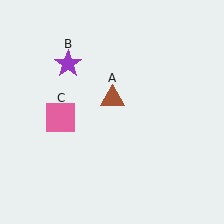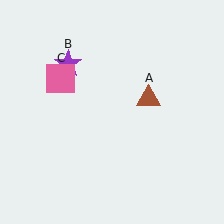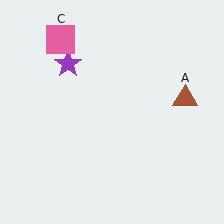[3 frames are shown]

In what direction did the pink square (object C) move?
The pink square (object C) moved up.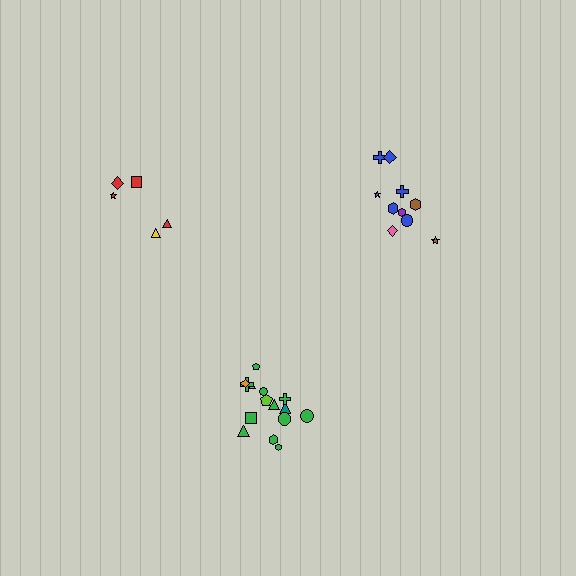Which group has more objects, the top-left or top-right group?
The top-right group.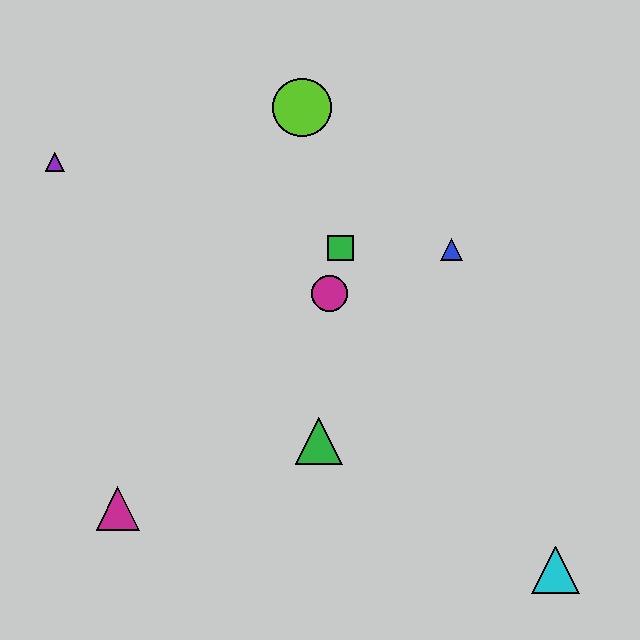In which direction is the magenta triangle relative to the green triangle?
The magenta triangle is to the left of the green triangle.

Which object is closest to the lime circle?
The green square is closest to the lime circle.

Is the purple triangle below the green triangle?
No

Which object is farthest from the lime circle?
The cyan triangle is farthest from the lime circle.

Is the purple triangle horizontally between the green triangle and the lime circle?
No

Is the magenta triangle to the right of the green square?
No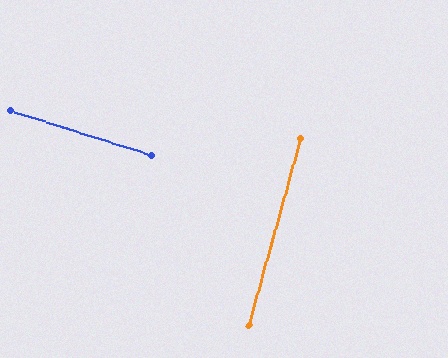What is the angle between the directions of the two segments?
Approximately 88 degrees.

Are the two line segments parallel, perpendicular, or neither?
Perpendicular — they meet at approximately 88°.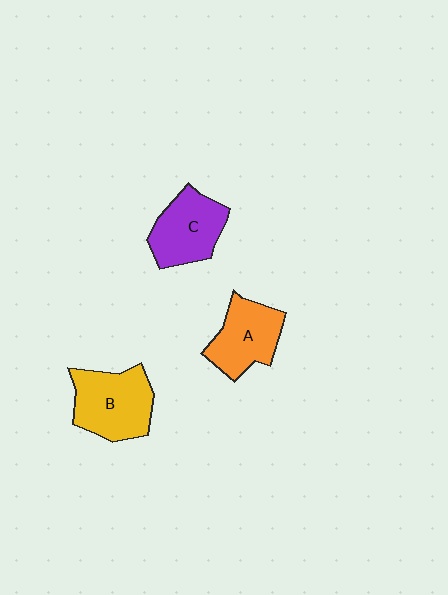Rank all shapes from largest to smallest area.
From largest to smallest: B (yellow), C (purple), A (orange).